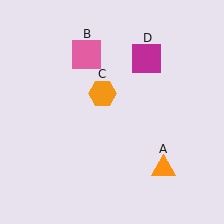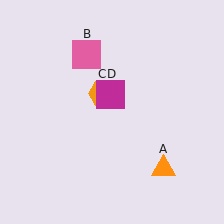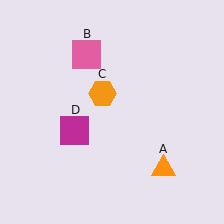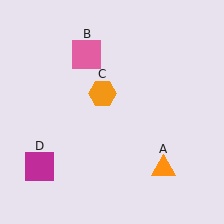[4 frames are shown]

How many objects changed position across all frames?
1 object changed position: magenta square (object D).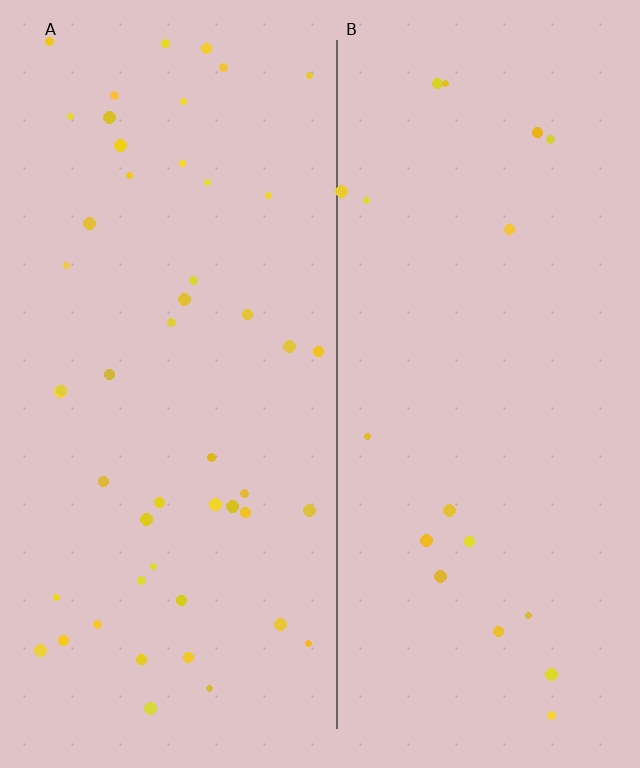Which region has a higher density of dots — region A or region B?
A (the left).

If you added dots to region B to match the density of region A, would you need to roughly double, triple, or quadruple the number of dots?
Approximately triple.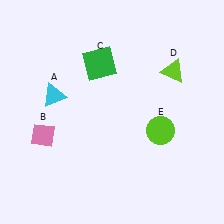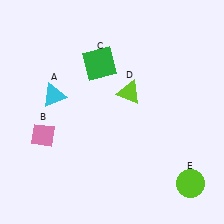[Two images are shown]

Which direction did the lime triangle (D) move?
The lime triangle (D) moved left.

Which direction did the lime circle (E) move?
The lime circle (E) moved down.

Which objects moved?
The objects that moved are: the lime triangle (D), the lime circle (E).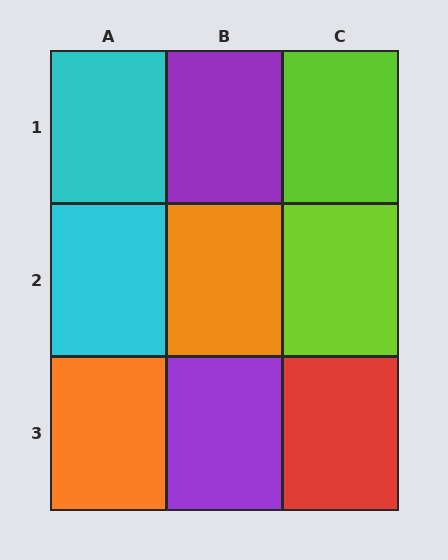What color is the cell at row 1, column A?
Cyan.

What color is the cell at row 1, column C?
Lime.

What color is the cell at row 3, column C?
Red.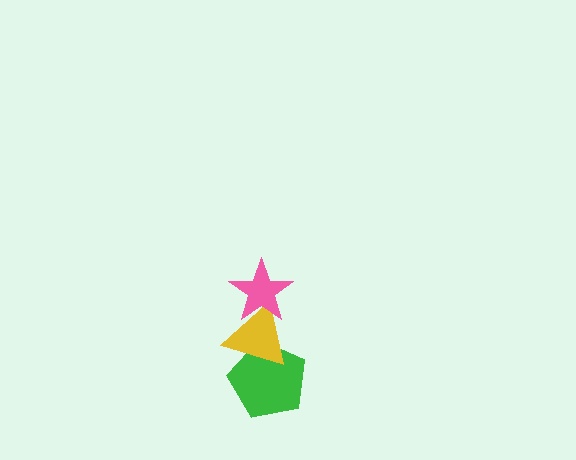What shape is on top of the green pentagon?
The yellow triangle is on top of the green pentagon.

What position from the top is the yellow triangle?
The yellow triangle is 2nd from the top.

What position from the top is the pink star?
The pink star is 1st from the top.